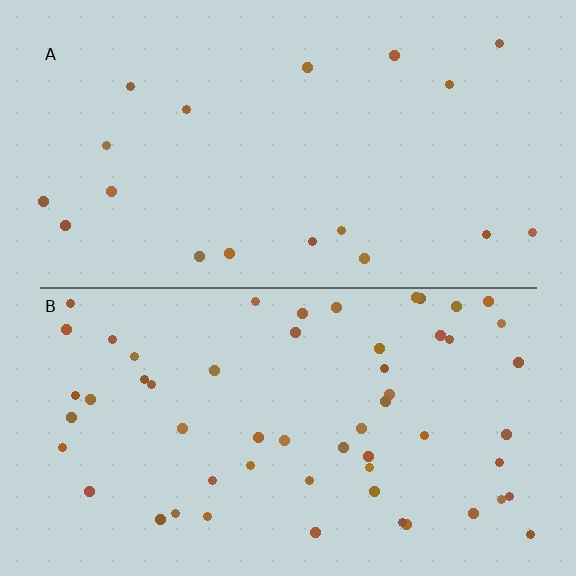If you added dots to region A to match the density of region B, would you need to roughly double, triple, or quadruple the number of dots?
Approximately triple.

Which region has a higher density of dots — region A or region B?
B (the bottom).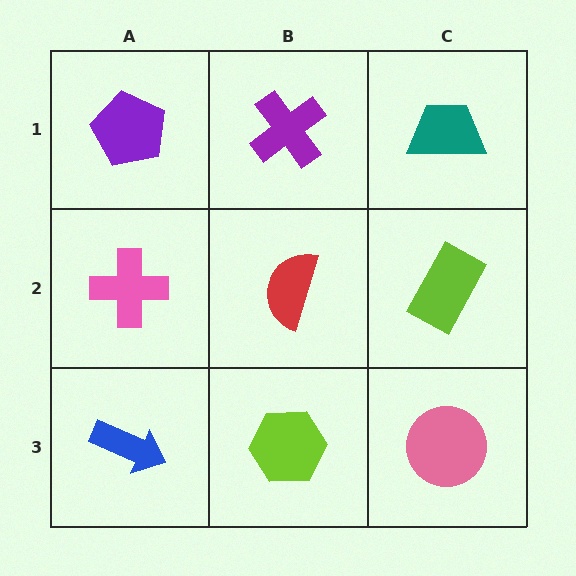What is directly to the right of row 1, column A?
A purple cross.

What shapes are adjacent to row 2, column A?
A purple pentagon (row 1, column A), a blue arrow (row 3, column A), a red semicircle (row 2, column B).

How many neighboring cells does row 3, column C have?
2.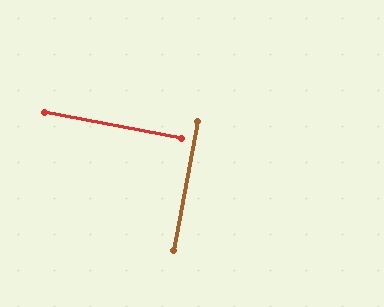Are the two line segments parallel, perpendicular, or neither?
Perpendicular — they meet at approximately 90°.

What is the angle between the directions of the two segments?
Approximately 90 degrees.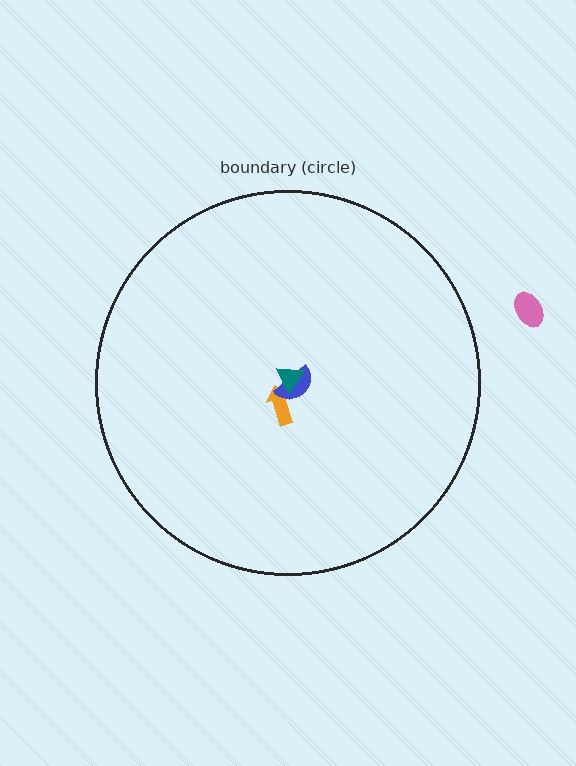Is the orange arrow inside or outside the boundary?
Inside.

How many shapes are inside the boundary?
3 inside, 1 outside.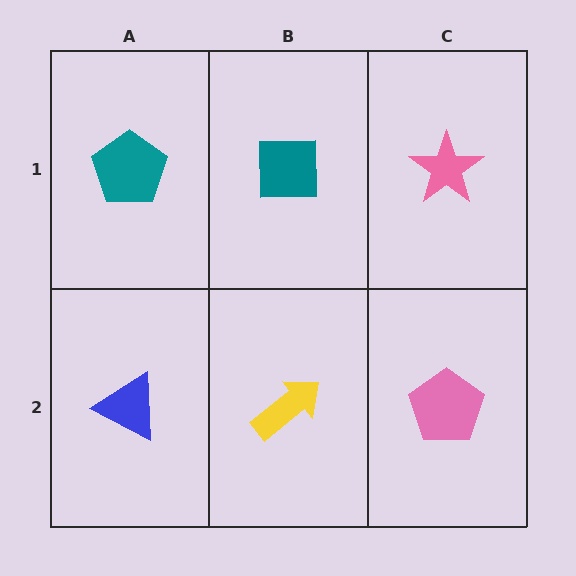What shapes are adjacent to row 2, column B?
A teal square (row 1, column B), a blue triangle (row 2, column A), a pink pentagon (row 2, column C).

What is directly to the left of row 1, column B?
A teal pentagon.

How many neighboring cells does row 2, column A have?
2.